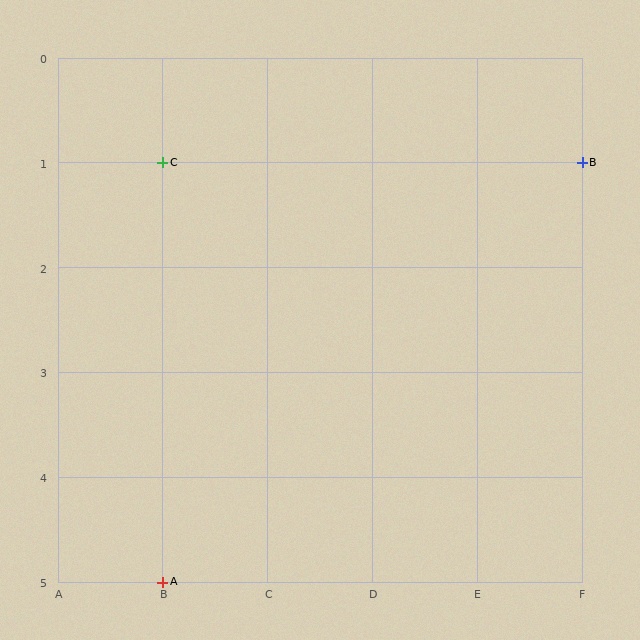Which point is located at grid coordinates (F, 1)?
Point B is at (F, 1).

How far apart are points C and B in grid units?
Points C and B are 4 columns apart.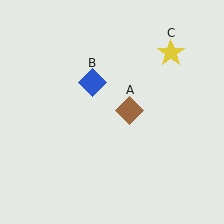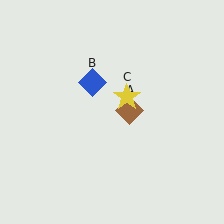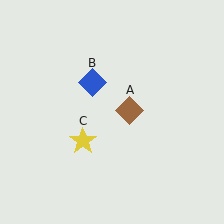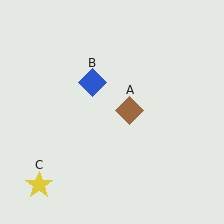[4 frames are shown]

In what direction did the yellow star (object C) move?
The yellow star (object C) moved down and to the left.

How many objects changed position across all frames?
1 object changed position: yellow star (object C).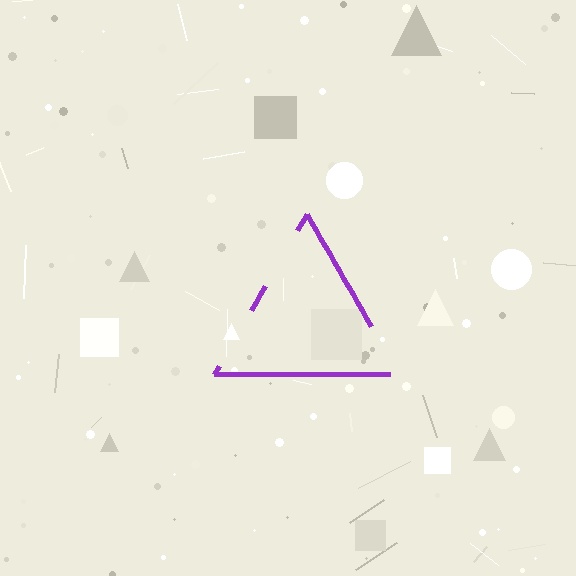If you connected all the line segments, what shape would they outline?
They would outline a triangle.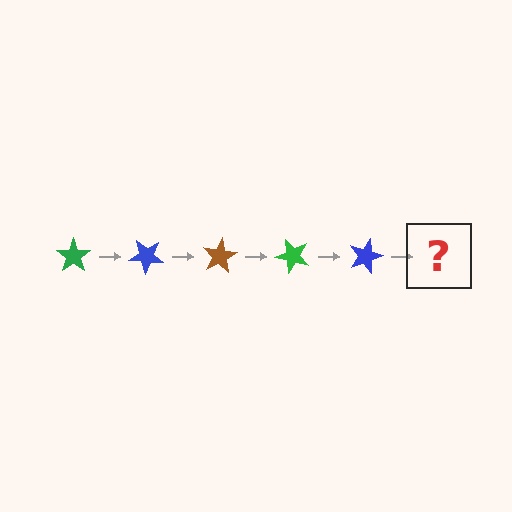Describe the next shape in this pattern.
It should be a brown star, rotated 200 degrees from the start.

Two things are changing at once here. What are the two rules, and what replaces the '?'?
The two rules are that it rotates 40 degrees each step and the color cycles through green, blue, and brown. The '?' should be a brown star, rotated 200 degrees from the start.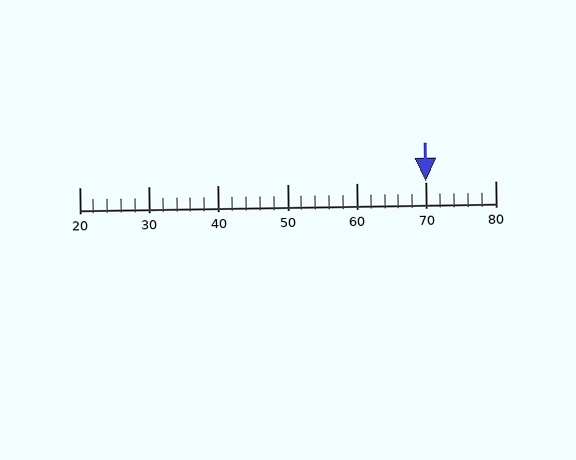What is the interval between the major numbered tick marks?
The major tick marks are spaced 10 units apart.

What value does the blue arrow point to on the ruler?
The blue arrow points to approximately 70.